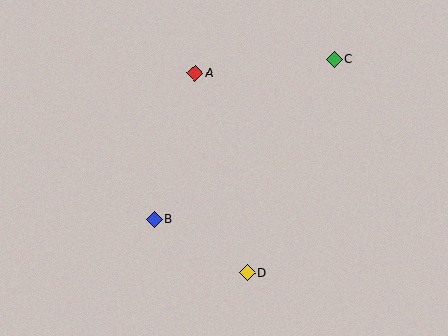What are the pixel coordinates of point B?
Point B is at (155, 219).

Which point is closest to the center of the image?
Point B at (155, 219) is closest to the center.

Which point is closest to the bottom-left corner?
Point B is closest to the bottom-left corner.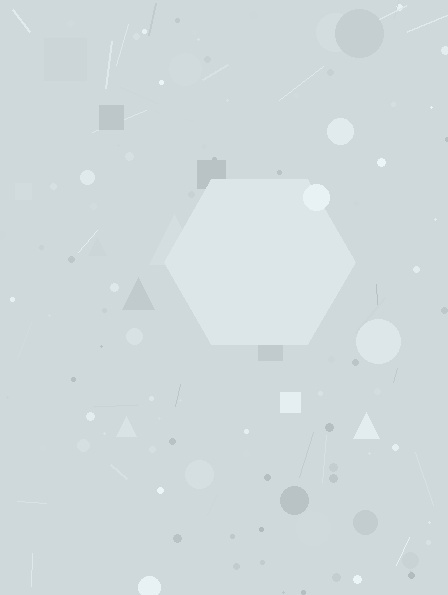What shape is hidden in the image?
A hexagon is hidden in the image.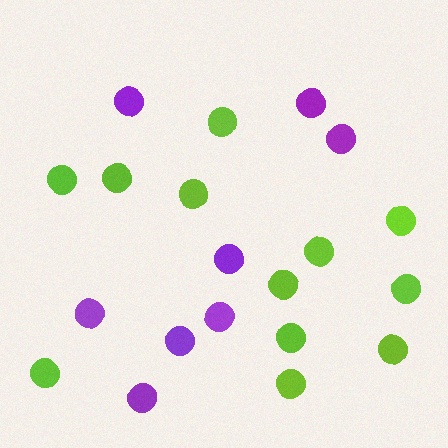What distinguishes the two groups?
There are 2 groups: one group of purple circles (8) and one group of lime circles (12).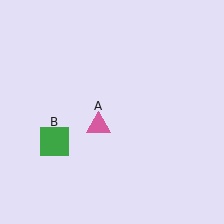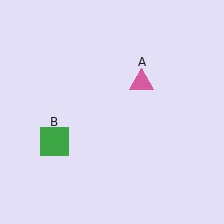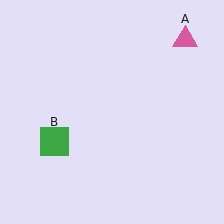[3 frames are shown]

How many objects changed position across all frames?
1 object changed position: pink triangle (object A).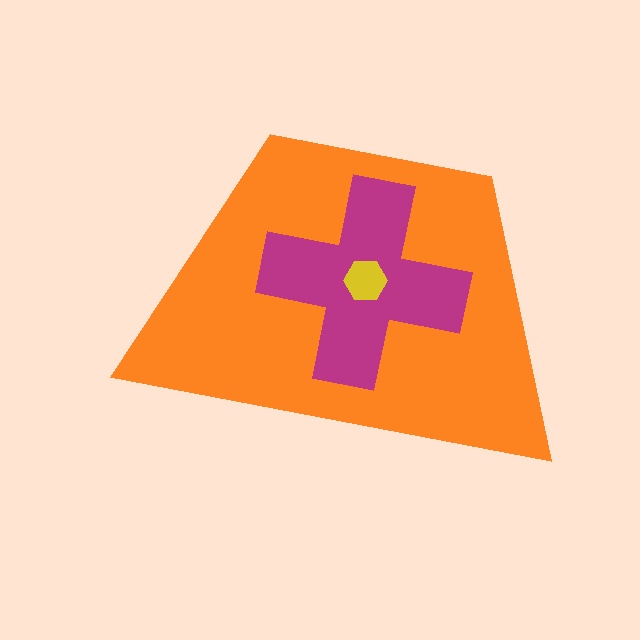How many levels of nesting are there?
3.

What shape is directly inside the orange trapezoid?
The magenta cross.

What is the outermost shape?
The orange trapezoid.